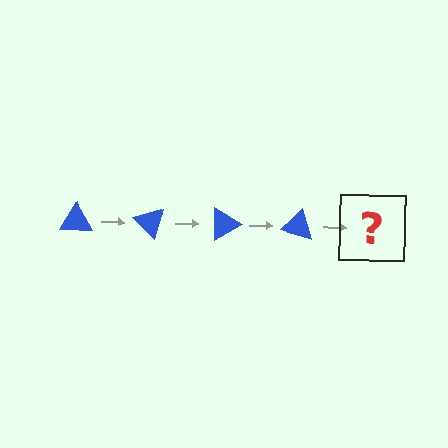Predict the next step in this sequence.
The next step is a blue triangle rotated 180 degrees.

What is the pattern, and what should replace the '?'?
The pattern is that the triangle rotates 45 degrees each step. The '?' should be a blue triangle rotated 180 degrees.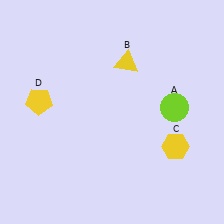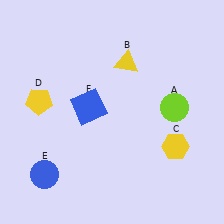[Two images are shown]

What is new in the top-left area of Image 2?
A blue square (F) was added in the top-left area of Image 2.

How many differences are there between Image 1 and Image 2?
There are 2 differences between the two images.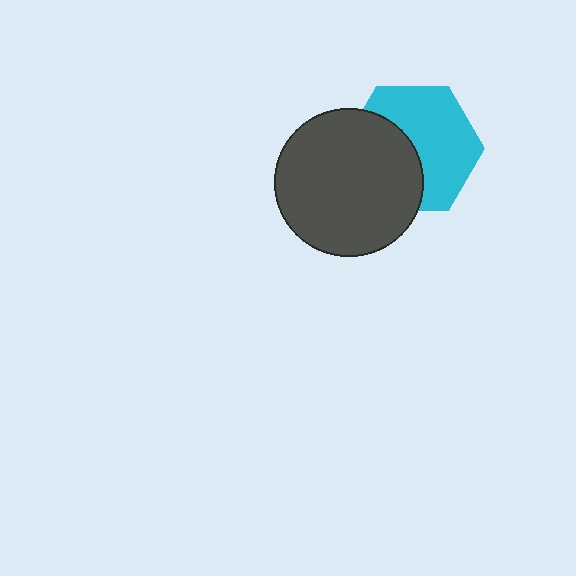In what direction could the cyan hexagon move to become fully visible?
The cyan hexagon could move right. That would shift it out from behind the dark gray circle entirely.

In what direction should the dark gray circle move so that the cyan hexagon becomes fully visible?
The dark gray circle should move left. That is the shortest direction to clear the overlap and leave the cyan hexagon fully visible.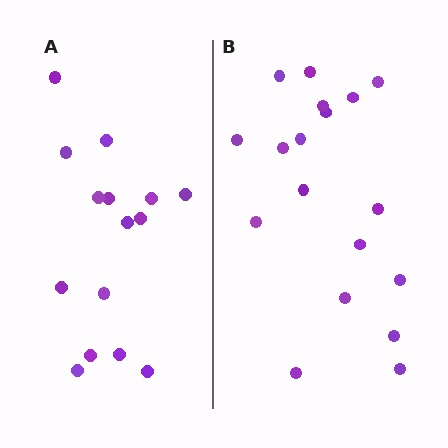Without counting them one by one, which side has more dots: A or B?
Region B (the right region) has more dots.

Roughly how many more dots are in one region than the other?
Region B has just a few more — roughly 2 or 3 more dots than region A.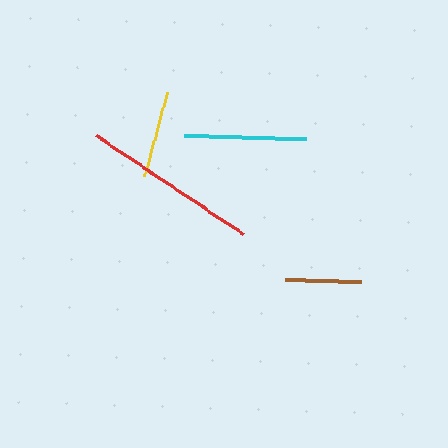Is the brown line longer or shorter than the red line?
The red line is longer than the brown line.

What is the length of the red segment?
The red segment is approximately 177 pixels long.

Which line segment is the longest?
The red line is the longest at approximately 177 pixels.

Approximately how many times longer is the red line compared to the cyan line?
The red line is approximately 1.4 times the length of the cyan line.